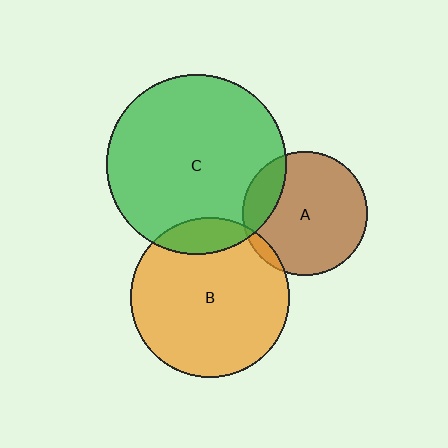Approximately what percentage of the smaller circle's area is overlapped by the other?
Approximately 5%.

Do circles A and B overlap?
Yes.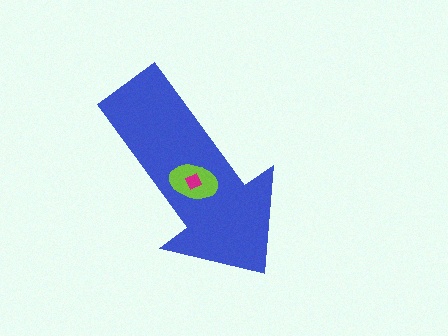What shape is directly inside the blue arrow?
The lime ellipse.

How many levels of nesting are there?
3.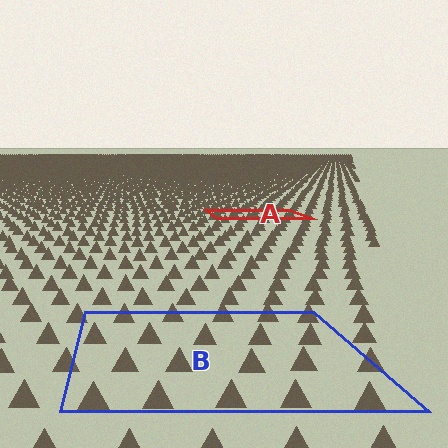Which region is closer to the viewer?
Region B is closer. The texture elements there are larger and more spread out.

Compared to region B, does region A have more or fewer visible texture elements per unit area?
Region A has more texture elements per unit area — they are packed more densely because it is farther away.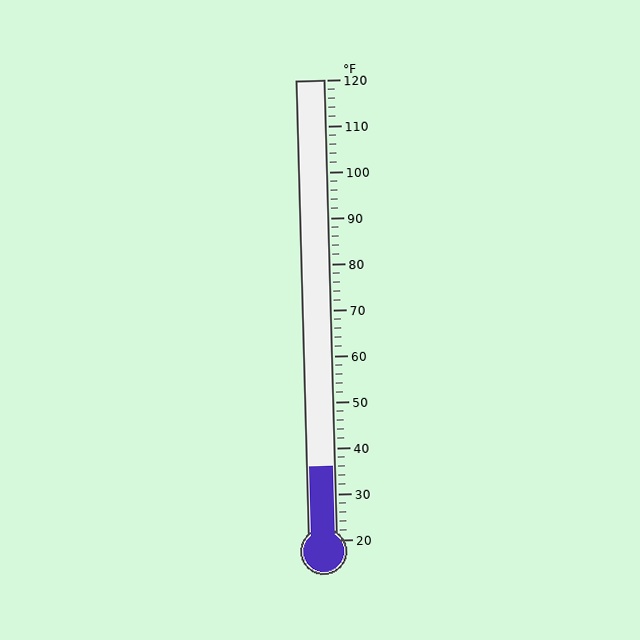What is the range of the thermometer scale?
The thermometer scale ranges from 20°F to 120°F.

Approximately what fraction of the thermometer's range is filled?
The thermometer is filled to approximately 15% of its range.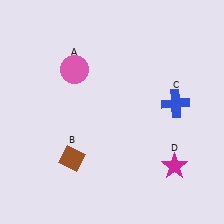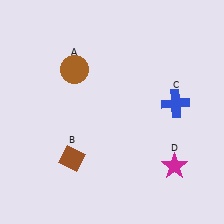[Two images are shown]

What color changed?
The circle (A) changed from pink in Image 1 to brown in Image 2.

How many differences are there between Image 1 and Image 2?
There is 1 difference between the two images.